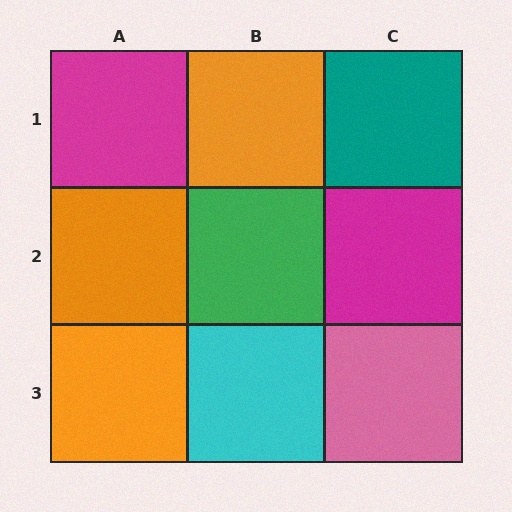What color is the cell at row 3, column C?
Pink.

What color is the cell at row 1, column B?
Orange.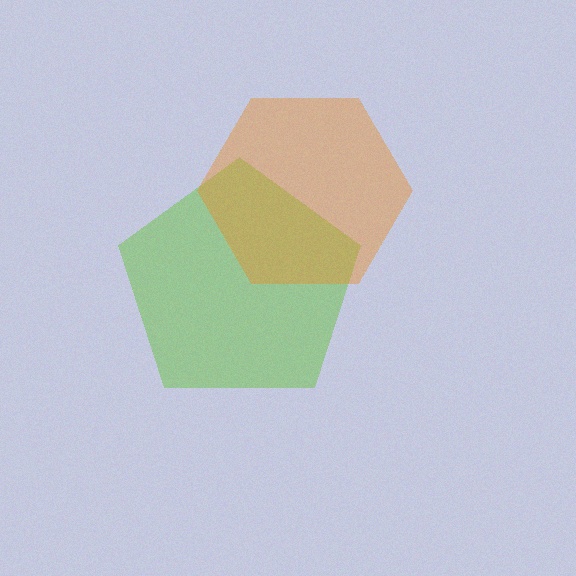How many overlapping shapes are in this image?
There are 2 overlapping shapes in the image.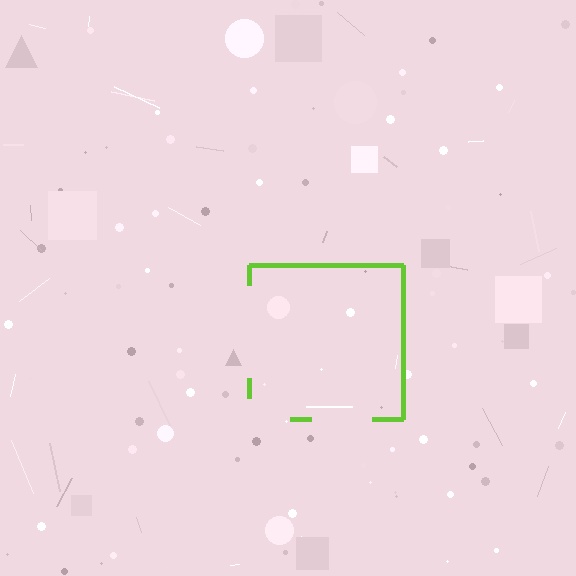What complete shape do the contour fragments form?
The contour fragments form a square.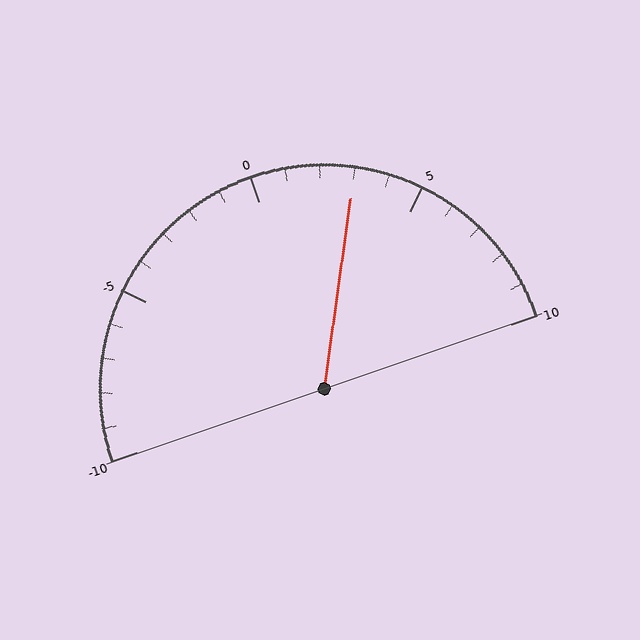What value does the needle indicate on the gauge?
The needle indicates approximately 3.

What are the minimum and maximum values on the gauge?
The gauge ranges from -10 to 10.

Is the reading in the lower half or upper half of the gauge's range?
The reading is in the upper half of the range (-10 to 10).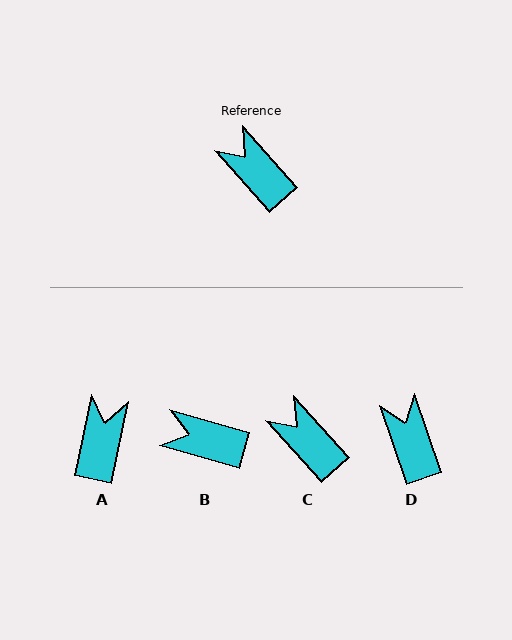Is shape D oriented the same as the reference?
No, it is off by about 23 degrees.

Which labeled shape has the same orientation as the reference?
C.